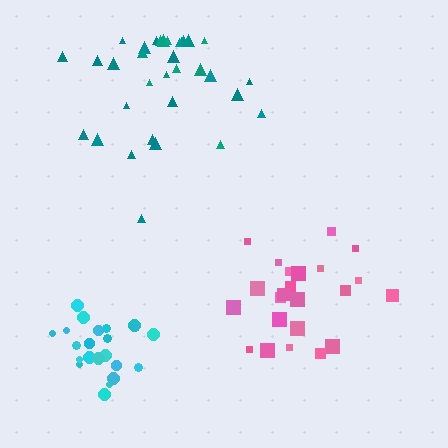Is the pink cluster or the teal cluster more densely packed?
Pink.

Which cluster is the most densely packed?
Cyan.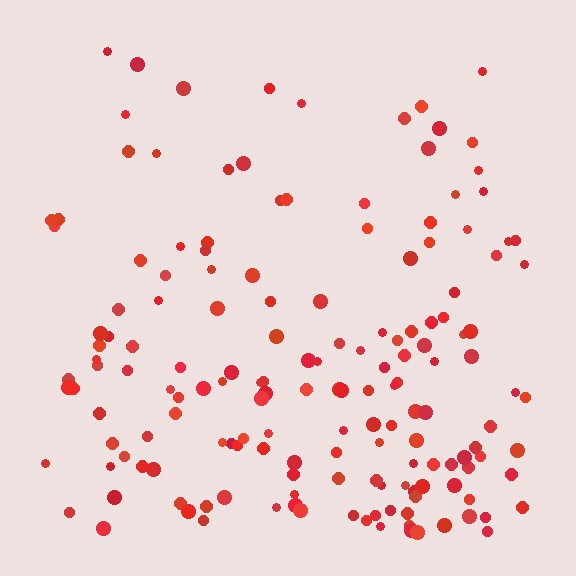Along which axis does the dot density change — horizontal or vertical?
Vertical.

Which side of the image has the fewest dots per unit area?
The top.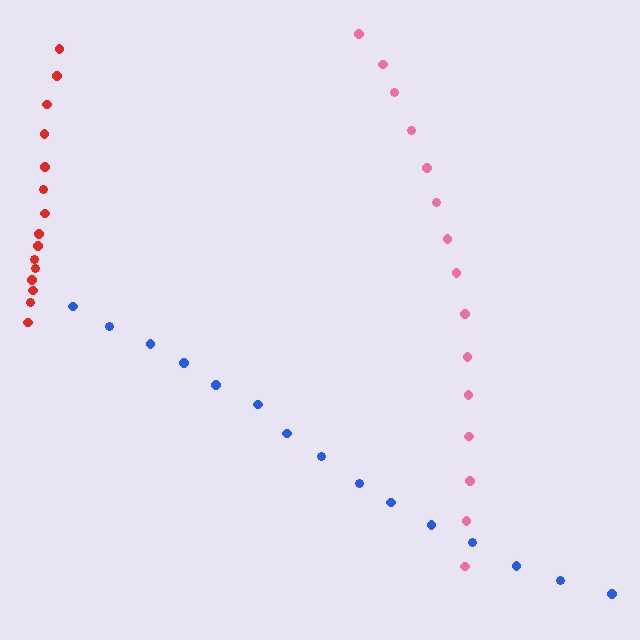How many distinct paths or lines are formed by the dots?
There are 3 distinct paths.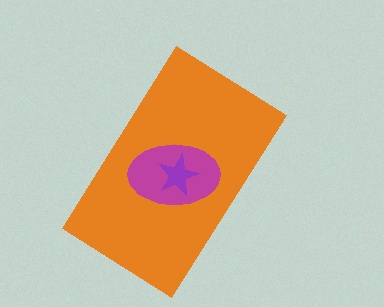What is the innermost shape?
The purple star.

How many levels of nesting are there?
3.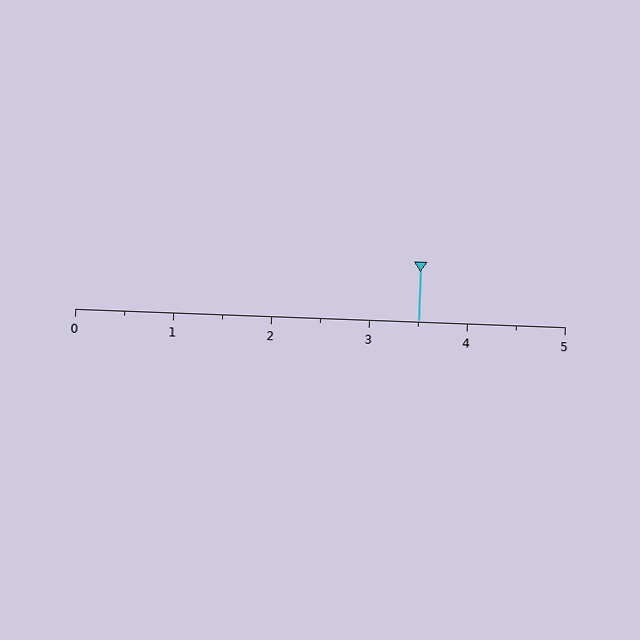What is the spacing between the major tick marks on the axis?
The major ticks are spaced 1 apart.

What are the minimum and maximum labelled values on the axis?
The axis runs from 0 to 5.